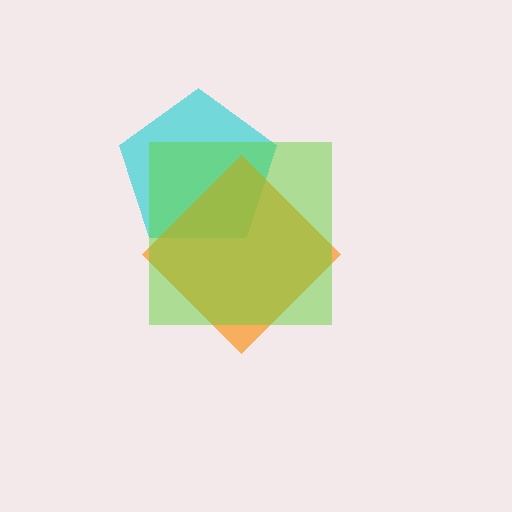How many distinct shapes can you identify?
There are 3 distinct shapes: a cyan pentagon, an orange diamond, a lime square.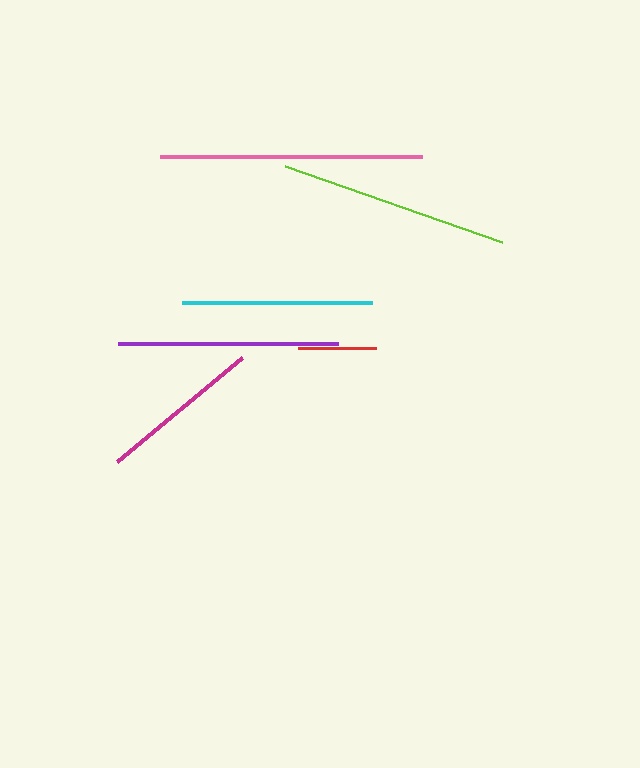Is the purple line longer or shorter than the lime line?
The lime line is longer than the purple line.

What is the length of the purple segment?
The purple segment is approximately 220 pixels long.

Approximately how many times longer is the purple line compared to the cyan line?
The purple line is approximately 1.2 times the length of the cyan line.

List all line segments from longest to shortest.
From longest to shortest: pink, lime, purple, cyan, magenta, red.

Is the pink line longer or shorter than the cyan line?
The pink line is longer than the cyan line.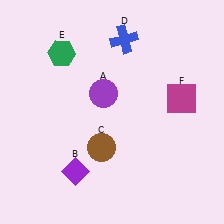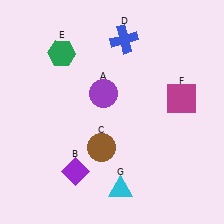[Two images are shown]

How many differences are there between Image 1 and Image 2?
There is 1 difference between the two images.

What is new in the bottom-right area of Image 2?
A cyan triangle (G) was added in the bottom-right area of Image 2.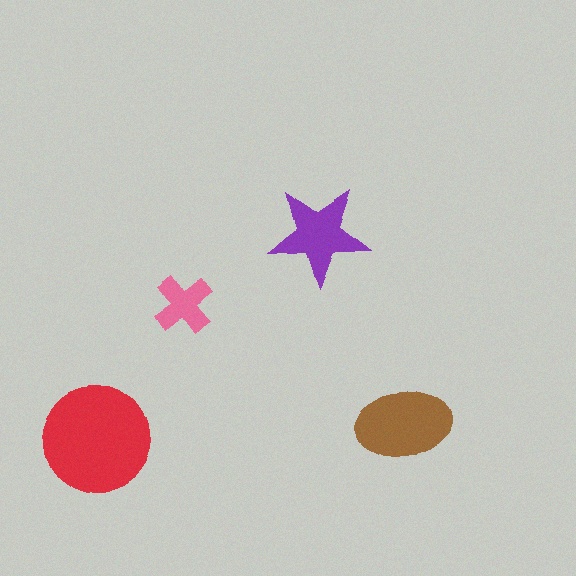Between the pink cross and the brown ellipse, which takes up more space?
The brown ellipse.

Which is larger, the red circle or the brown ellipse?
The red circle.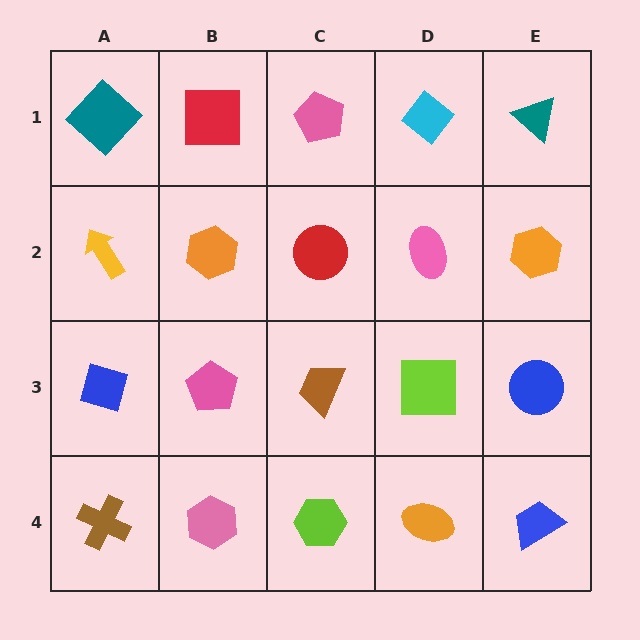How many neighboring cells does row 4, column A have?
2.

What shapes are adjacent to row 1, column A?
A yellow arrow (row 2, column A), a red square (row 1, column B).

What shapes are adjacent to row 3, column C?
A red circle (row 2, column C), a lime hexagon (row 4, column C), a pink pentagon (row 3, column B), a lime square (row 3, column D).